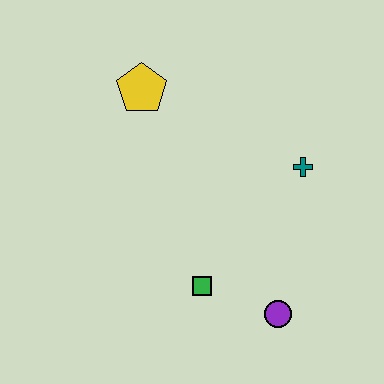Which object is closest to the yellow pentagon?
The teal cross is closest to the yellow pentagon.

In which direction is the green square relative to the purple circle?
The green square is to the left of the purple circle.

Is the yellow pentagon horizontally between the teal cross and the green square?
No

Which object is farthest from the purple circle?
The yellow pentagon is farthest from the purple circle.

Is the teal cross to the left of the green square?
No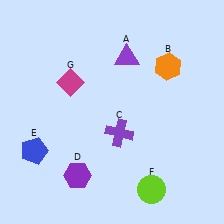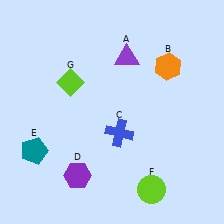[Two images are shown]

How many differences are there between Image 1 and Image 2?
There are 3 differences between the two images.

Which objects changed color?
C changed from purple to blue. E changed from blue to teal. G changed from magenta to lime.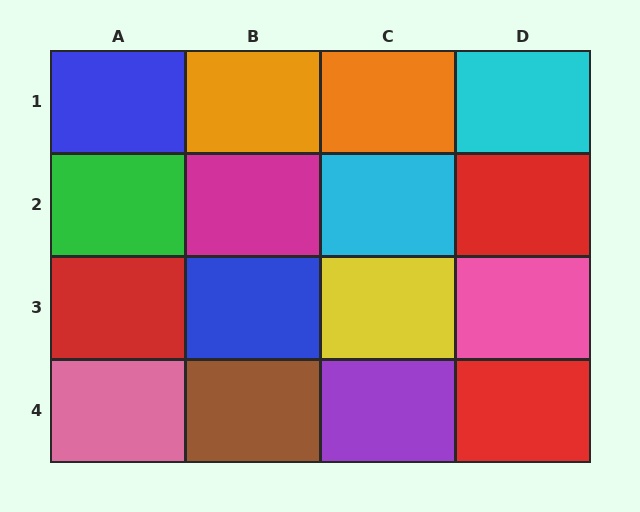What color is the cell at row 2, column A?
Green.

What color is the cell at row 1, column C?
Orange.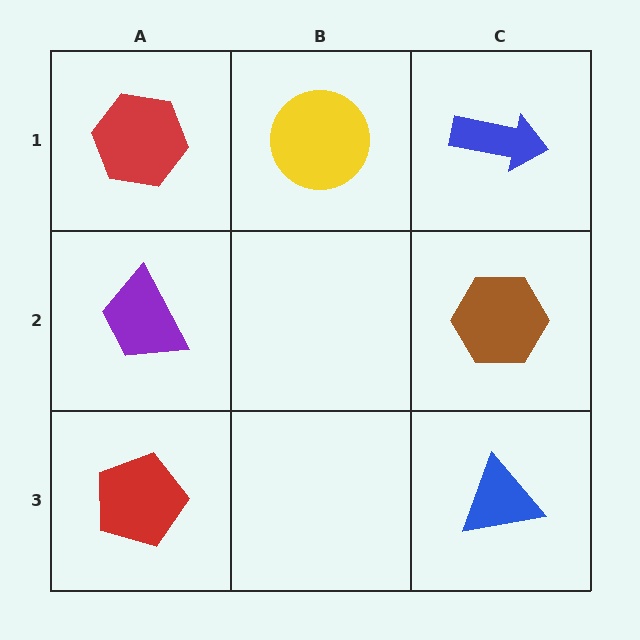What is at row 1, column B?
A yellow circle.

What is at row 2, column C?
A brown hexagon.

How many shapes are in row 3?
2 shapes.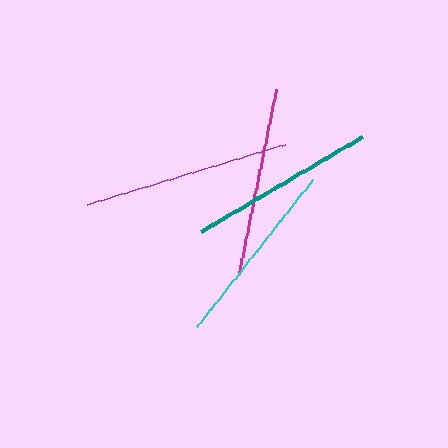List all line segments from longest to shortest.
From longest to shortest: purple, magenta, teal, cyan.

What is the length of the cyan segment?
The cyan segment is approximately 187 pixels long.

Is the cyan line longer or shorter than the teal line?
The teal line is longer than the cyan line.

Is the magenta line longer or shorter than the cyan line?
The magenta line is longer than the cyan line.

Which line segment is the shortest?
The cyan line is the shortest at approximately 187 pixels.